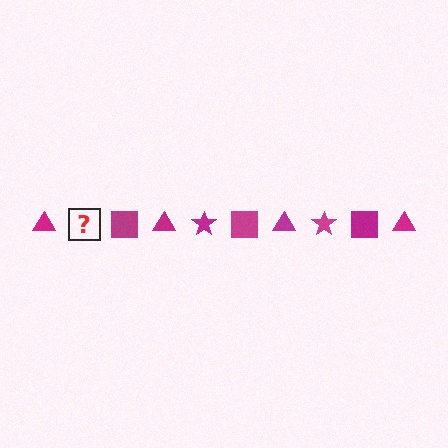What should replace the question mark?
The question mark should be replaced with a magenta star.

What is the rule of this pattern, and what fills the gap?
The rule is that the pattern cycles through triangle, star, square shapes in magenta. The gap should be filled with a magenta star.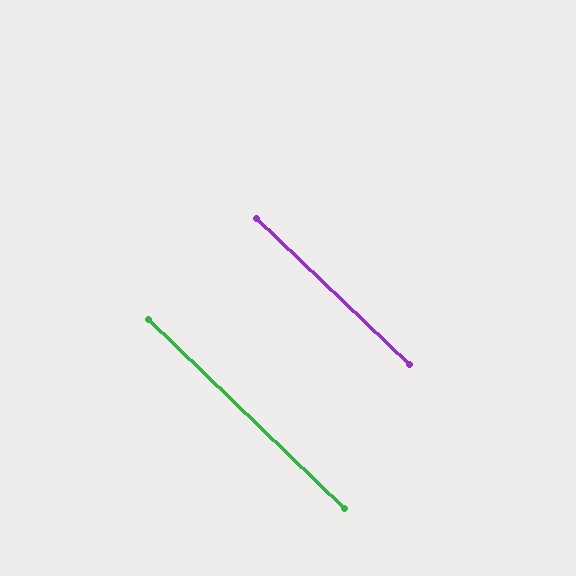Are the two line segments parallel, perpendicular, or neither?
Parallel — their directions differ by only 0.3°.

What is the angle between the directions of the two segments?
Approximately 0 degrees.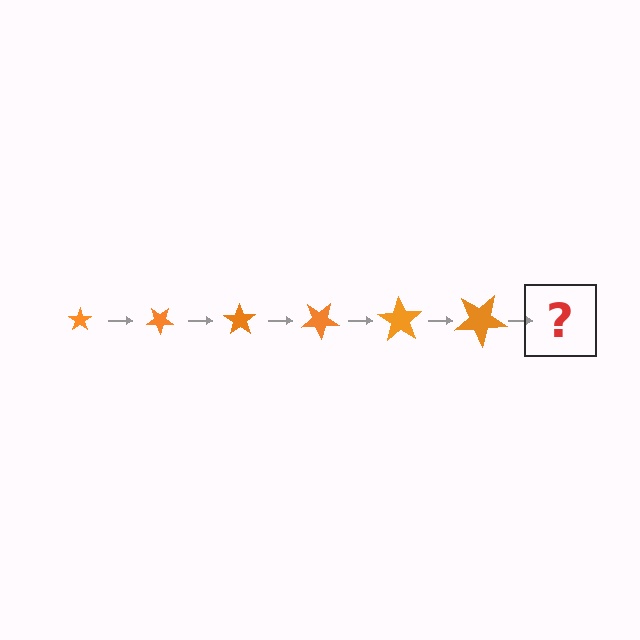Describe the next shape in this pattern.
It should be a star, larger than the previous one and rotated 210 degrees from the start.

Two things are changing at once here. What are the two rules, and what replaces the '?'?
The two rules are that the star grows larger each step and it rotates 35 degrees each step. The '?' should be a star, larger than the previous one and rotated 210 degrees from the start.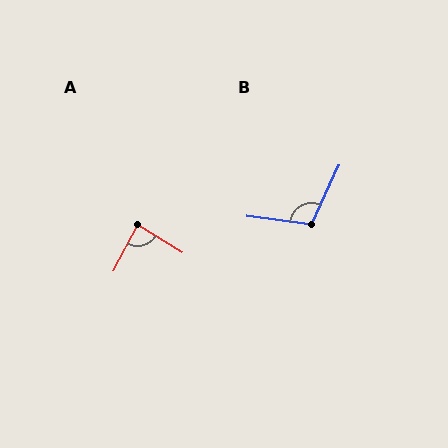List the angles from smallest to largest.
A (86°), B (107°).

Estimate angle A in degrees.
Approximately 86 degrees.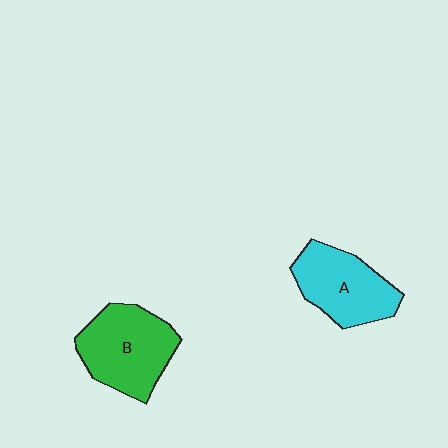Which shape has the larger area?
Shape B (green).